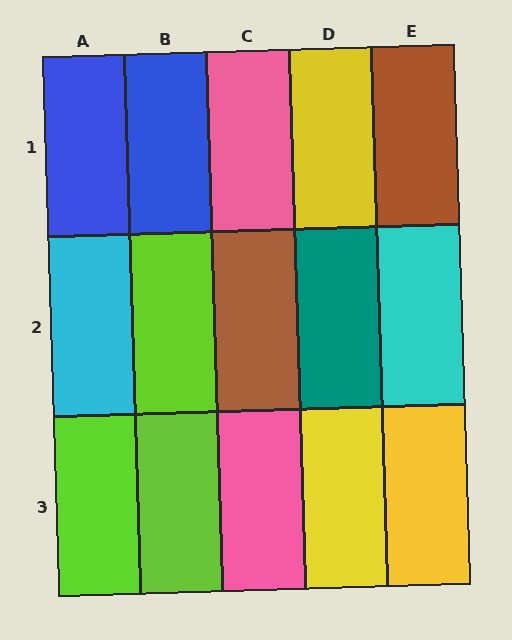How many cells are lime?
3 cells are lime.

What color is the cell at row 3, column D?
Yellow.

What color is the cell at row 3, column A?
Lime.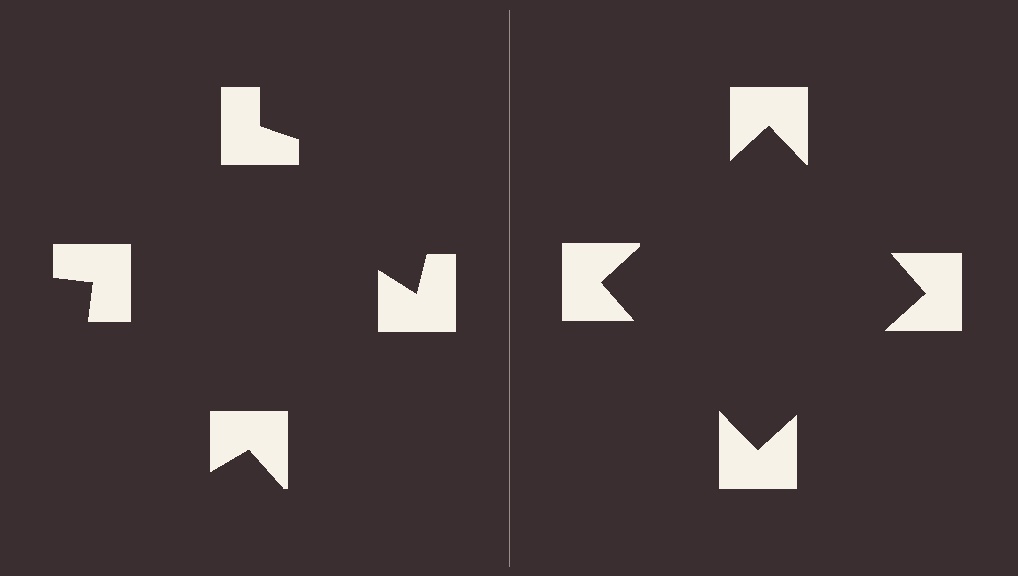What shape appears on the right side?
An illusory square.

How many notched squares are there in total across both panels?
8 — 4 on each side.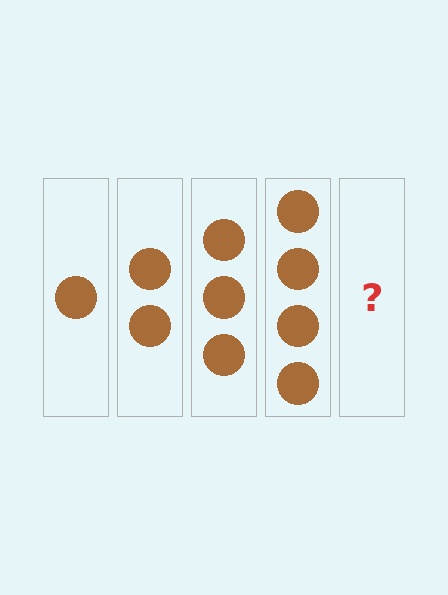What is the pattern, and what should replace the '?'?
The pattern is that each step adds one more circle. The '?' should be 5 circles.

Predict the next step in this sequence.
The next step is 5 circles.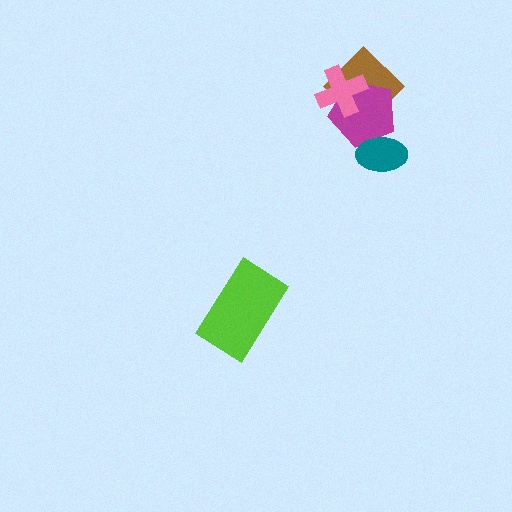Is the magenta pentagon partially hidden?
Yes, it is partially covered by another shape.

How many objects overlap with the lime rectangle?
0 objects overlap with the lime rectangle.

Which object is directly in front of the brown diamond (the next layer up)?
The magenta pentagon is directly in front of the brown diamond.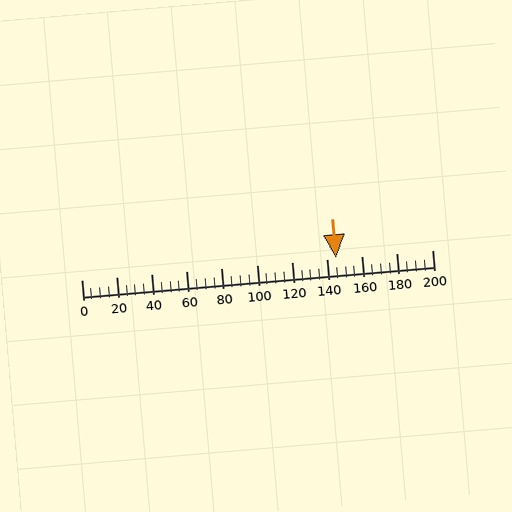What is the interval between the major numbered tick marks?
The major tick marks are spaced 20 units apart.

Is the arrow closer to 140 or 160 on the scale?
The arrow is closer to 140.